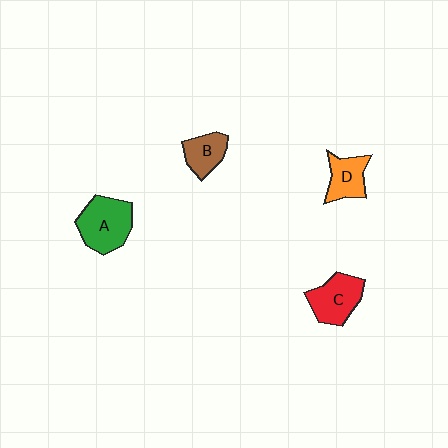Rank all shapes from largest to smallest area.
From largest to smallest: A (green), C (red), D (orange), B (brown).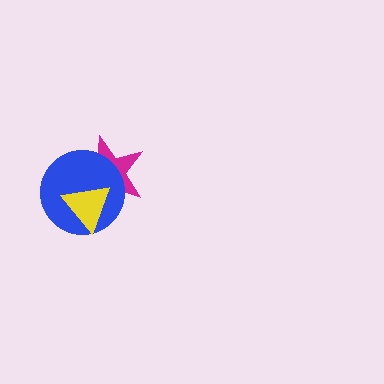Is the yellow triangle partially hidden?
No, no other shape covers it.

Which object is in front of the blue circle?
The yellow triangle is in front of the blue circle.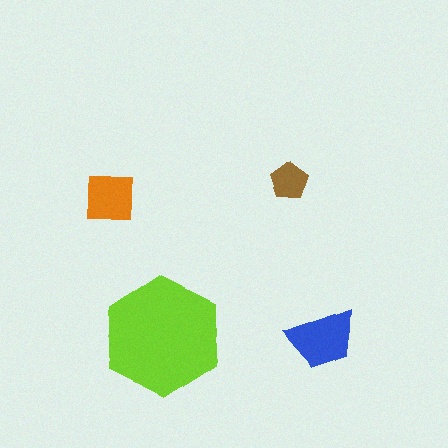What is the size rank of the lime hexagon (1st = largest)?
1st.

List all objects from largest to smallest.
The lime hexagon, the blue trapezoid, the orange square, the brown pentagon.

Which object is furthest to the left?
The orange square is leftmost.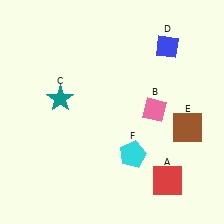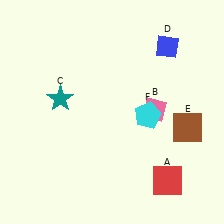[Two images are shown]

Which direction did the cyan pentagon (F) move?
The cyan pentagon (F) moved up.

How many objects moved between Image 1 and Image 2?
1 object moved between the two images.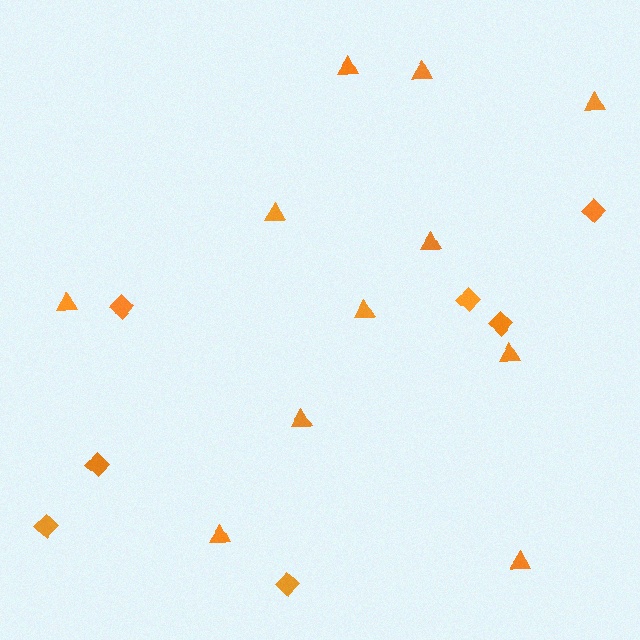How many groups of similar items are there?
There are 2 groups: one group of diamonds (7) and one group of triangles (11).